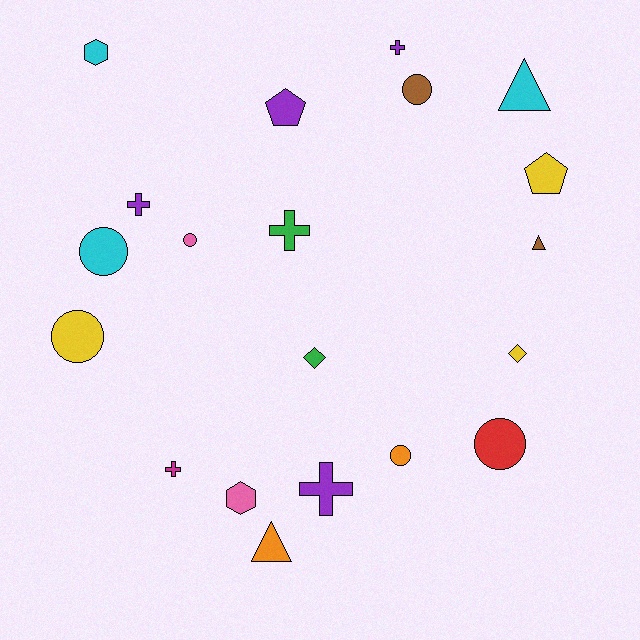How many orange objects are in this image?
There are 2 orange objects.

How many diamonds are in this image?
There are 2 diamonds.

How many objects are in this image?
There are 20 objects.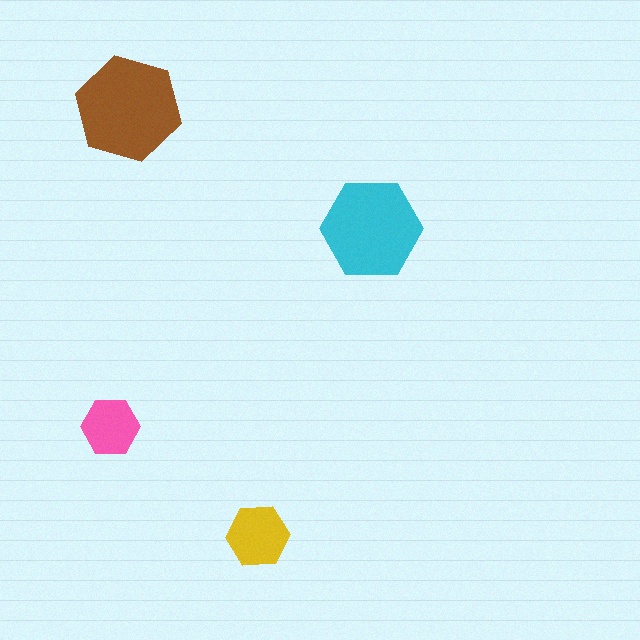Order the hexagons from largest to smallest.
the brown one, the cyan one, the yellow one, the pink one.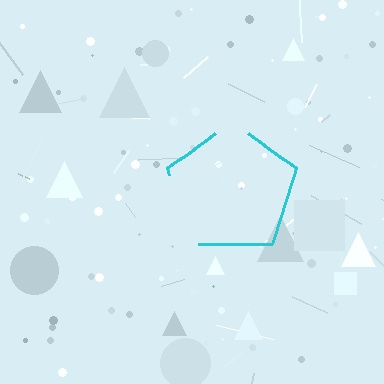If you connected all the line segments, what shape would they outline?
They would outline a pentagon.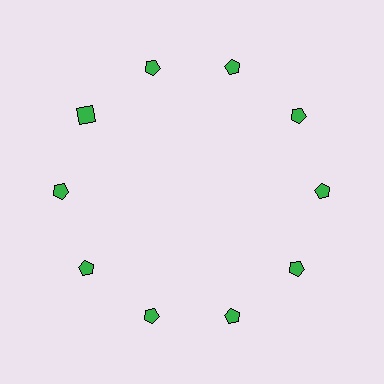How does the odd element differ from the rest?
It has a different shape: square instead of pentagon.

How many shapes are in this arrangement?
There are 10 shapes arranged in a ring pattern.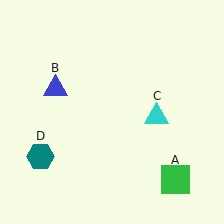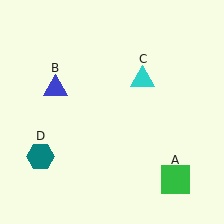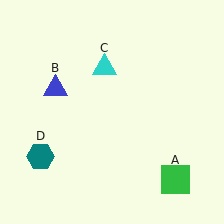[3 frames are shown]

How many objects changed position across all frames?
1 object changed position: cyan triangle (object C).